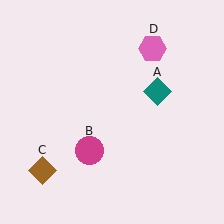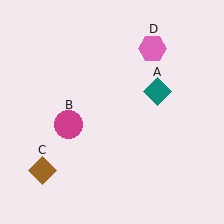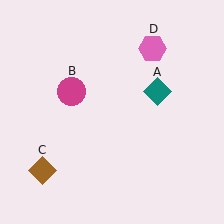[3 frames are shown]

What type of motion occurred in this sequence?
The magenta circle (object B) rotated clockwise around the center of the scene.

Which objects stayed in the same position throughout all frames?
Teal diamond (object A) and brown diamond (object C) and pink hexagon (object D) remained stationary.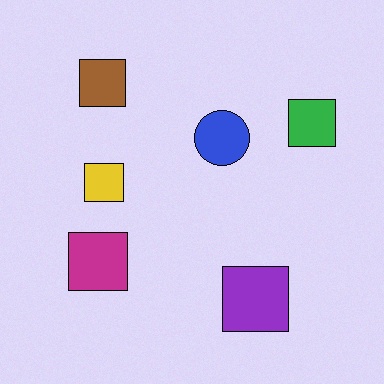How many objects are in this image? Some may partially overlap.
There are 6 objects.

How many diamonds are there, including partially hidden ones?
There are no diamonds.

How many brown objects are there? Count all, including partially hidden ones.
There is 1 brown object.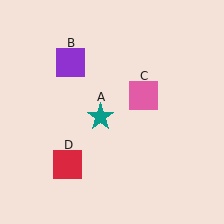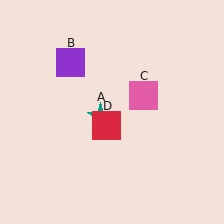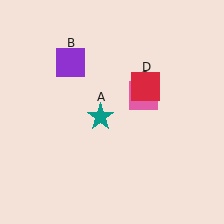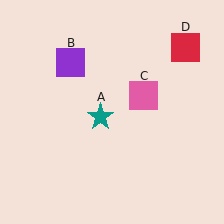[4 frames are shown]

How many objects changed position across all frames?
1 object changed position: red square (object D).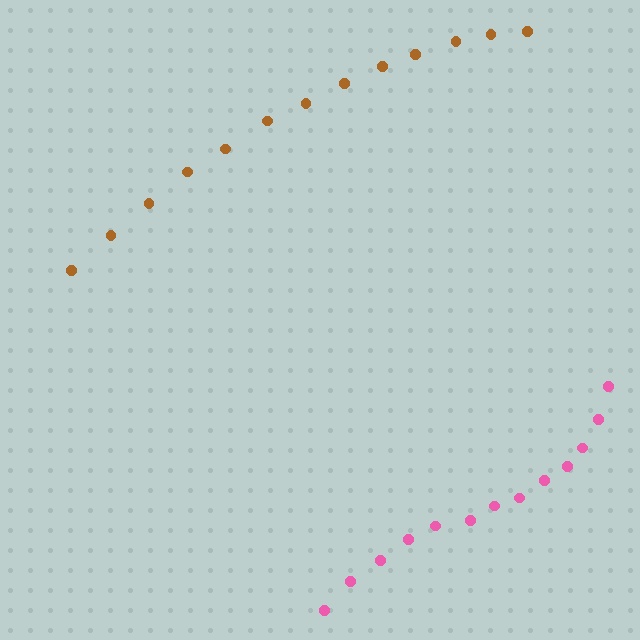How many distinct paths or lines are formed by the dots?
There are 2 distinct paths.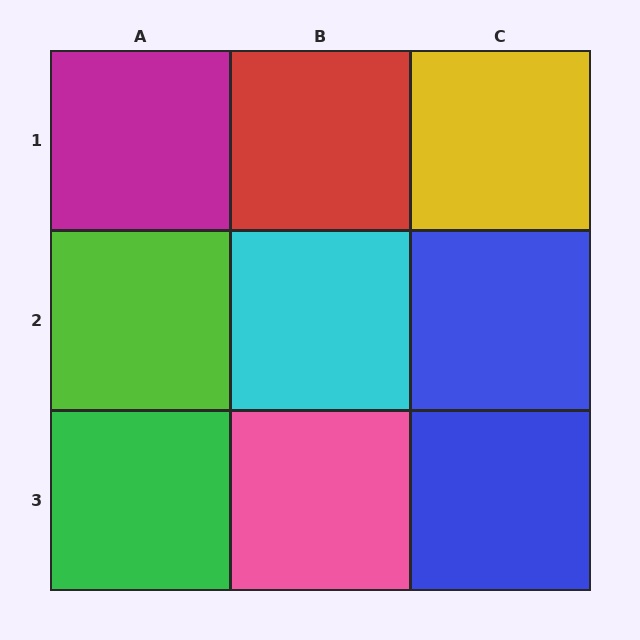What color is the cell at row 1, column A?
Magenta.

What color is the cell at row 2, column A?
Lime.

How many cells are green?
1 cell is green.